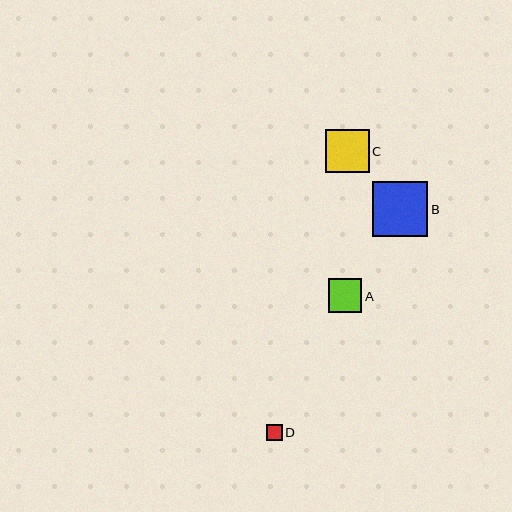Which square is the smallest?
Square D is the smallest with a size of approximately 16 pixels.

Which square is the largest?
Square B is the largest with a size of approximately 55 pixels.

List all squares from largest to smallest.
From largest to smallest: B, C, A, D.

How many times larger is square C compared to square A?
Square C is approximately 1.3 times the size of square A.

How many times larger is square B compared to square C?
Square B is approximately 1.3 times the size of square C.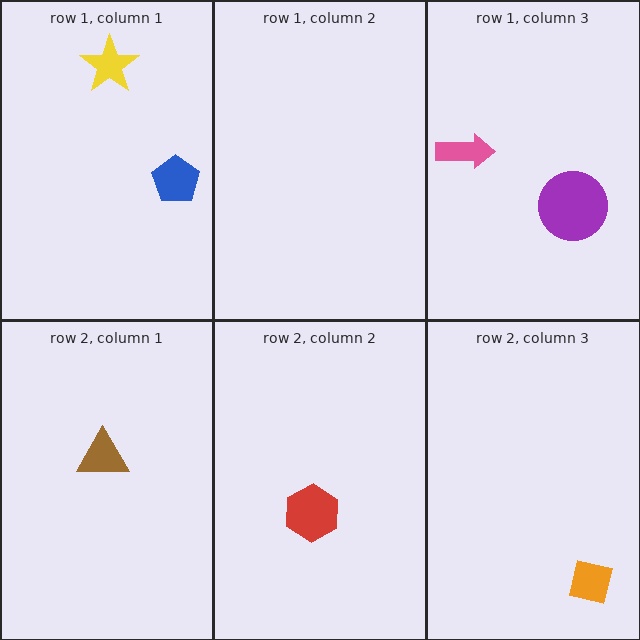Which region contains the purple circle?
The row 1, column 3 region.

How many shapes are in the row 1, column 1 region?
2.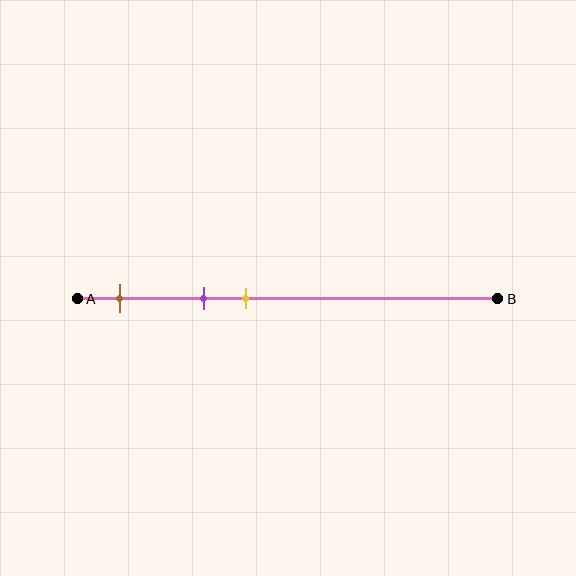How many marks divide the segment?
There are 3 marks dividing the segment.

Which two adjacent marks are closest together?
The purple and yellow marks are the closest adjacent pair.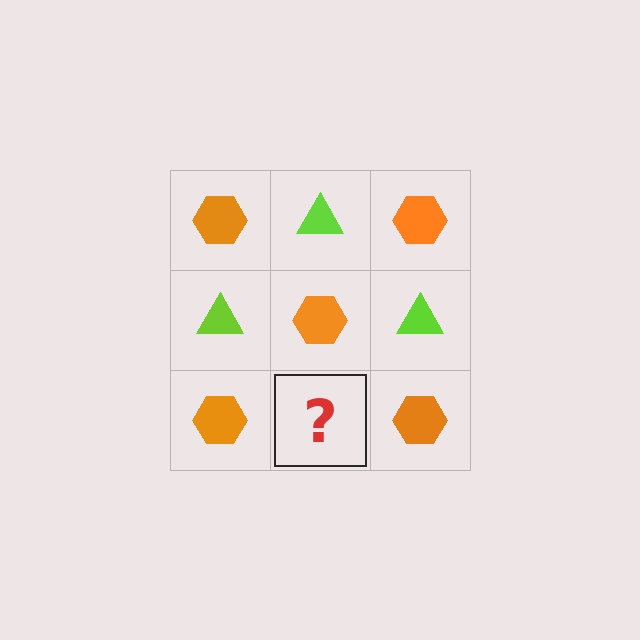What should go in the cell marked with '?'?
The missing cell should contain a lime triangle.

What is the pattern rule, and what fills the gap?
The rule is that it alternates orange hexagon and lime triangle in a checkerboard pattern. The gap should be filled with a lime triangle.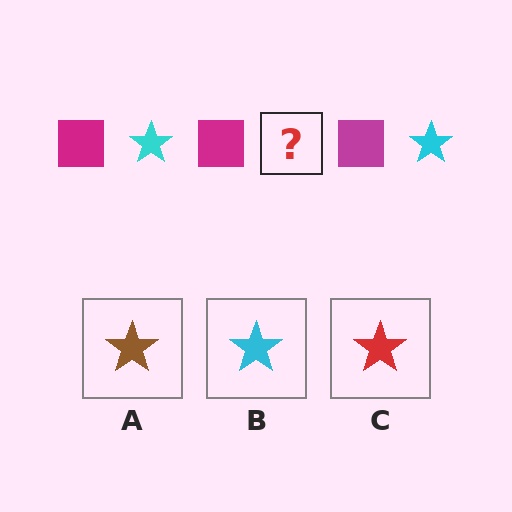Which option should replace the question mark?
Option B.